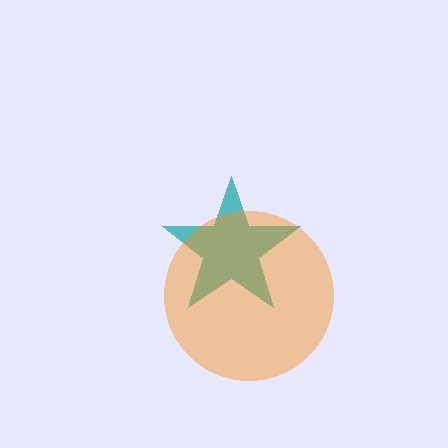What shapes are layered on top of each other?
The layered shapes are: a teal star, an orange circle.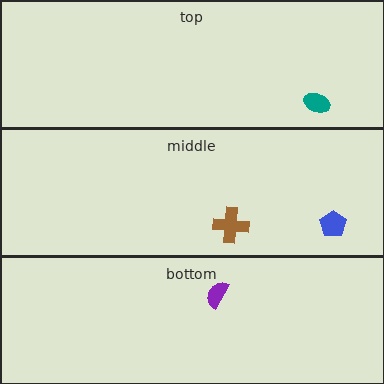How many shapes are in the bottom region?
1.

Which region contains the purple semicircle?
The bottom region.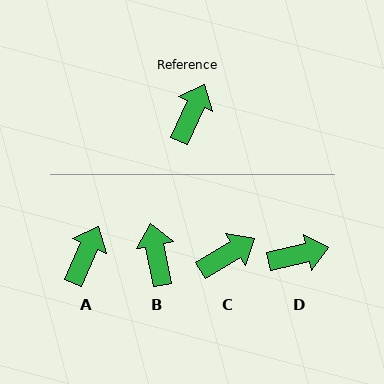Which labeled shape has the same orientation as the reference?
A.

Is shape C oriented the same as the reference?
No, it is off by about 35 degrees.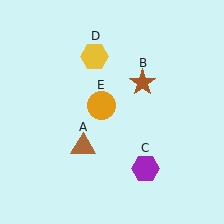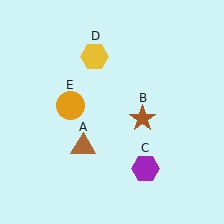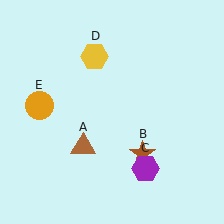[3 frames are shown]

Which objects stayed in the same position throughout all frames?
Brown triangle (object A) and purple hexagon (object C) and yellow hexagon (object D) remained stationary.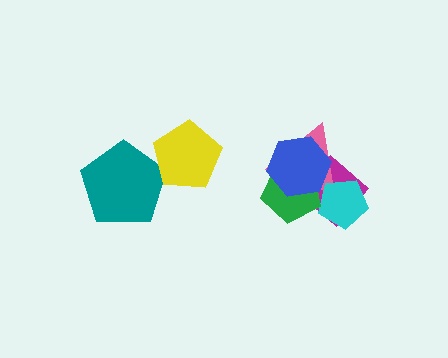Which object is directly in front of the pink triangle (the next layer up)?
The cyan pentagon is directly in front of the pink triangle.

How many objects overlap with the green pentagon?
3 objects overlap with the green pentagon.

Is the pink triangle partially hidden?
Yes, it is partially covered by another shape.